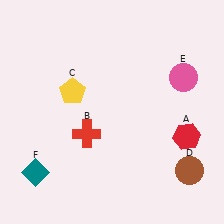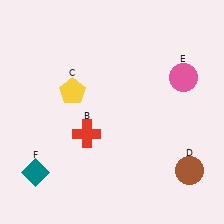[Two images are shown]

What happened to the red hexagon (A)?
The red hexagon (A) was removed in Image 2. It was in the bottom-right area of Image 1.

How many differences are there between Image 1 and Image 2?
There is 1 difference between the two images.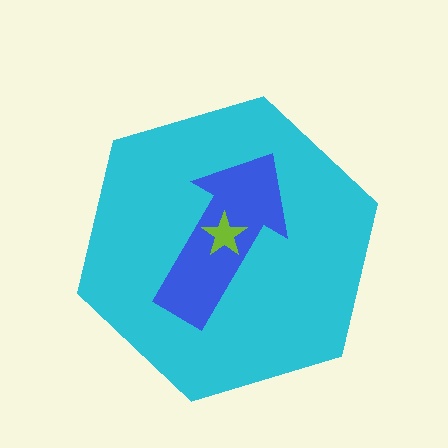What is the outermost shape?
The cyan hexagon.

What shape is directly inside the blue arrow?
The lime star.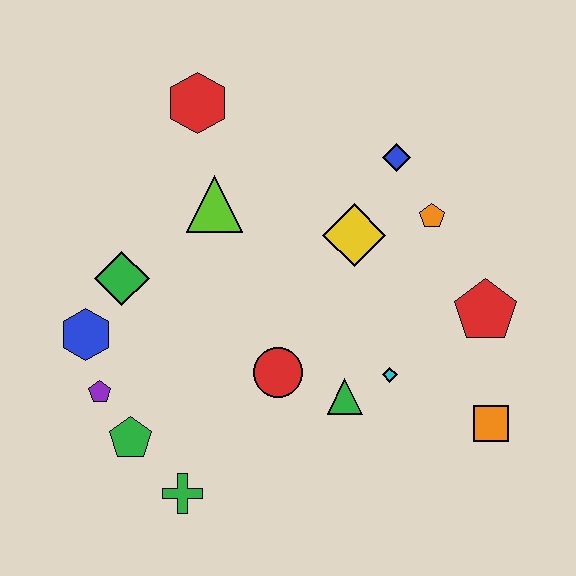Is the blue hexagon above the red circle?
Yes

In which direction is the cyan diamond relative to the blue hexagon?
The cyan diamond is to the right of the blue hexagon.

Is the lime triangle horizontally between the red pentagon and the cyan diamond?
No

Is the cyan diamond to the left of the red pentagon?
Yes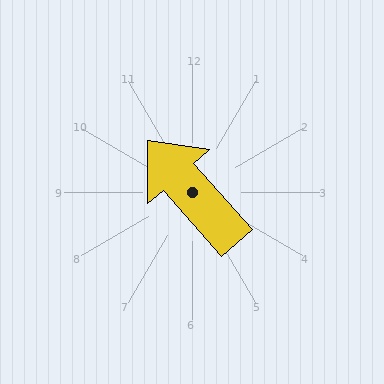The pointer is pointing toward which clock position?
Roughly 11 o'clock.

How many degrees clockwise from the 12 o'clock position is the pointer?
Approximately 319 degrees.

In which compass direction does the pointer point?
Northwest.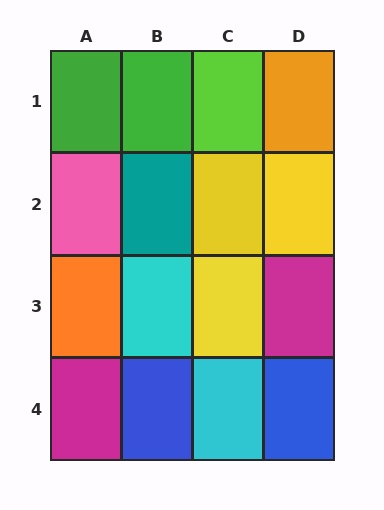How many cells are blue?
2 cells are blue.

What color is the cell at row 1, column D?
Orange.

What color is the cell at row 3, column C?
Yellow.